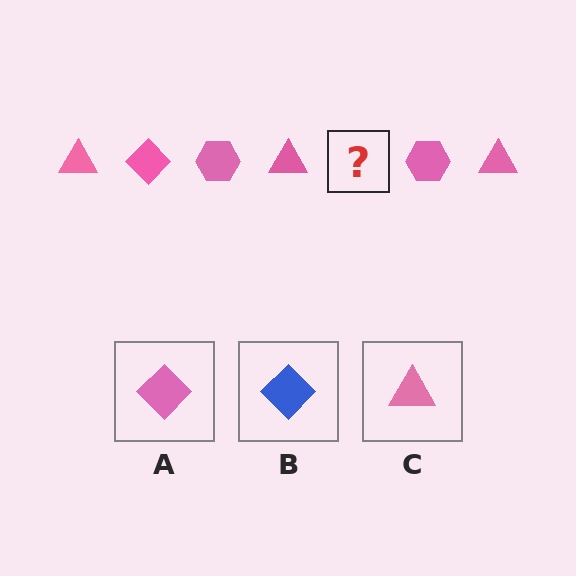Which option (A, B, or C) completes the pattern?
A.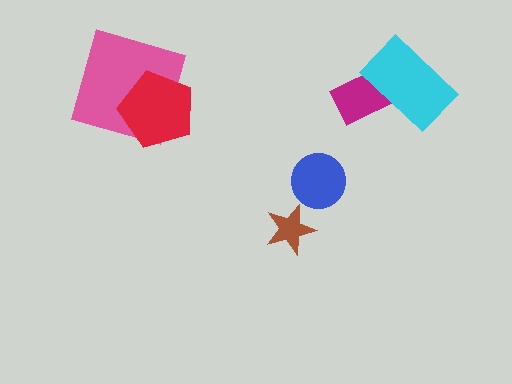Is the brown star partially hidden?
No, no other shape covers it.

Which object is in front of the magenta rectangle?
The cyan rectangle is in front of the magenta rectangle.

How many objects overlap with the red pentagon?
1 object overlaps with the red pentagon.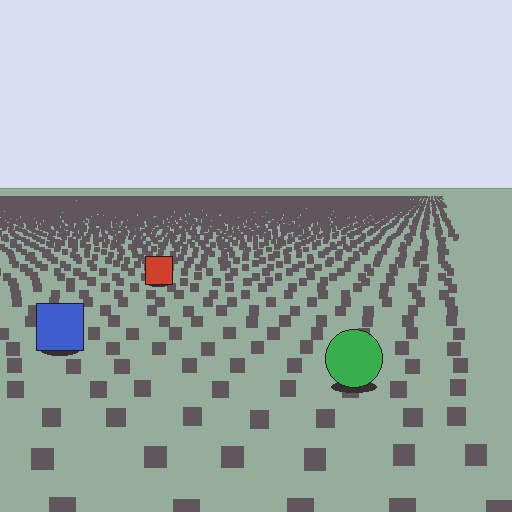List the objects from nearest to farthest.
From nearest to farthest: the green circle, the blue square, the red square.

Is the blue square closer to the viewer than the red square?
Yes. The blue square is closer — you can tell from the texture gradient: the ground texture is coarser near it.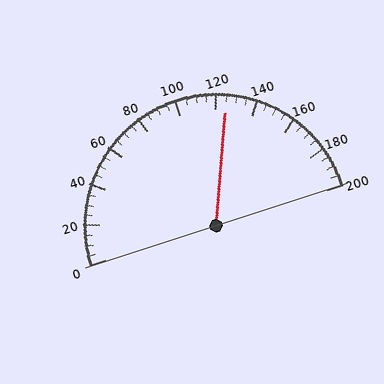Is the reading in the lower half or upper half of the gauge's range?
The reading is in the upper half of the range (0 to 200).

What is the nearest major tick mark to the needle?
The nearest major tick mark is 120.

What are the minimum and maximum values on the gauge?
The gauge ranges from 0 to 200.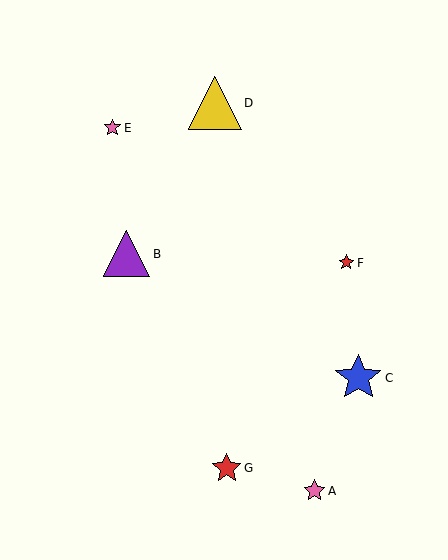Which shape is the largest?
The yellow triangle (labeled D) is the largest.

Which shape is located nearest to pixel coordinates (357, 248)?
The red star (labeled F) at (346, 263) is nearest to that location.